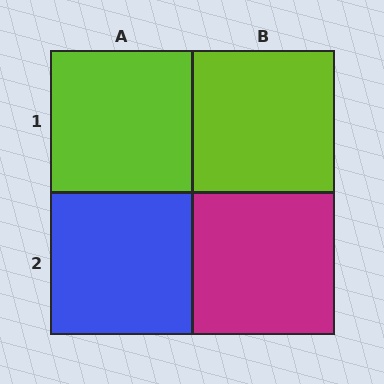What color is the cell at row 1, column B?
Lime.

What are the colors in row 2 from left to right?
Blue, magenta.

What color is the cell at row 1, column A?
Lime.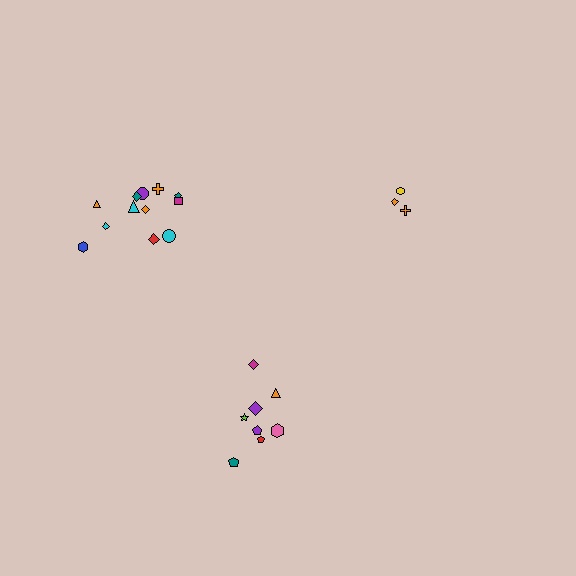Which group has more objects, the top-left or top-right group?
The top-left group.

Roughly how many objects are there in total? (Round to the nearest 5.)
Roughly 25 objects in total.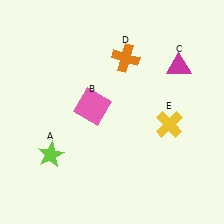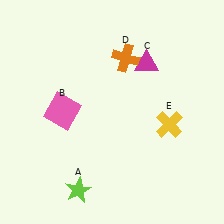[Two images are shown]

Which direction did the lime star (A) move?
The lime star (A) moved down.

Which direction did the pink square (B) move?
The pink square (B) moved left.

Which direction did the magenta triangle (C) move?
The magenta triangle (C) moved left.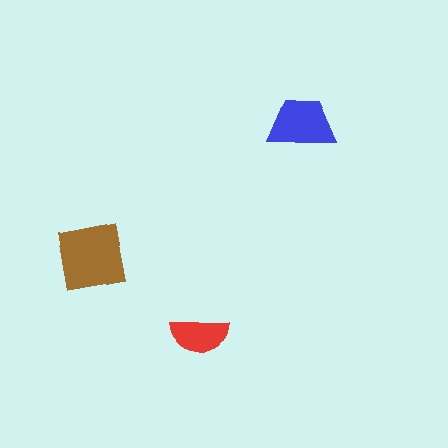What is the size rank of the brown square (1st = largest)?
1st.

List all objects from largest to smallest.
The brown square, the blue trapezoid, the red semicircle.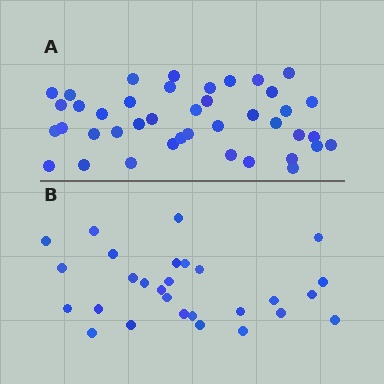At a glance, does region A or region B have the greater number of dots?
Region A (the top region) has more dots.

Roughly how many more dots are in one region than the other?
Region A has approximately 15 more dots than region B.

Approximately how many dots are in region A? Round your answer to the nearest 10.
About 40 dots. (The exact count is 41, which rounds to 40.)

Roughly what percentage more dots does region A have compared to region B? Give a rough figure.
About 45% more.